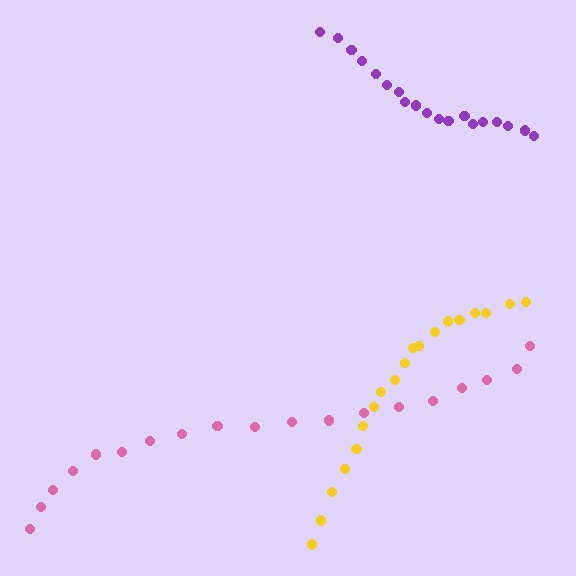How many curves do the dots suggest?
There are 3 distinct paths.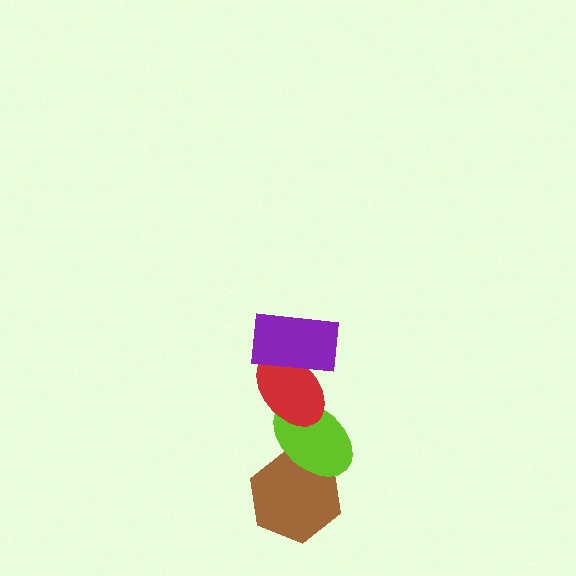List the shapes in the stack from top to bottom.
From top to bottom: the purple rectangle, the red ellipse, the lime ellipse, the brown hexagon.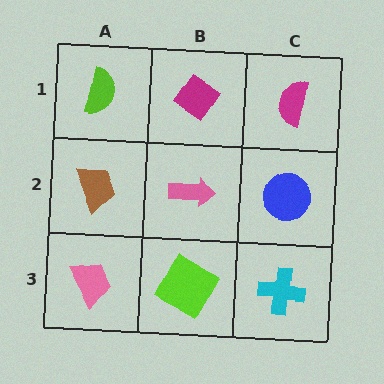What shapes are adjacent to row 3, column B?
A pink arrow (row 2, column B), a pink trapezoid (row 3, column A), a cyan cross (row 3, column C).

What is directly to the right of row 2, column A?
A pink arrow.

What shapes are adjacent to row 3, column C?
A blue circle (row 2, column C), a lime square (row 3, column B).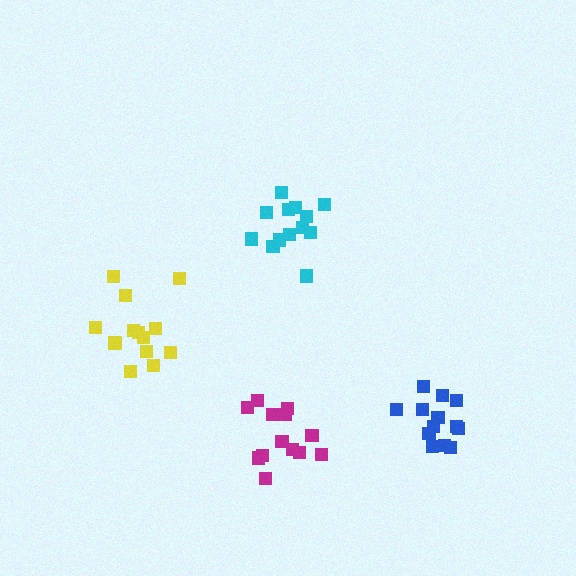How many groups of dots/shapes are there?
There are 4 groups.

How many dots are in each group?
Group 1: 13 dots, Group 2: 13 dots, Group 3: 13 dots, Group 4: 13 dots (52 total).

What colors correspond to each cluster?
The clusters are colored: blue, cyan, yellow, magenta.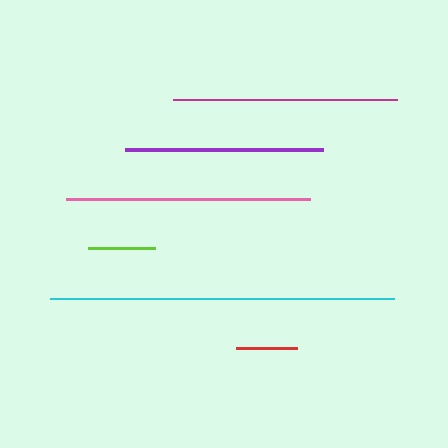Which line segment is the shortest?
The red line is the shortest at approximately 61 pixels.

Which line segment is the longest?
The cyan line is the longest at approximately 344 pixels.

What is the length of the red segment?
The red segment is approximately 61 pixels long.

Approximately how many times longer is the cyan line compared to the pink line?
The cyan line is approximately 1.4 times the length of the pink line.